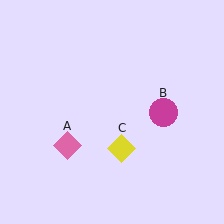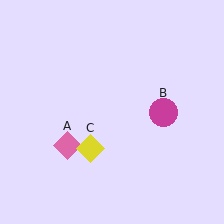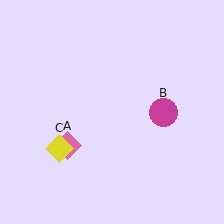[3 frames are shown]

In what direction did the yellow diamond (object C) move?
The yellow diamond (object C) moved left.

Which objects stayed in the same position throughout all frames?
Pink diamond (object A) and magenta circle (object B) remained stationary.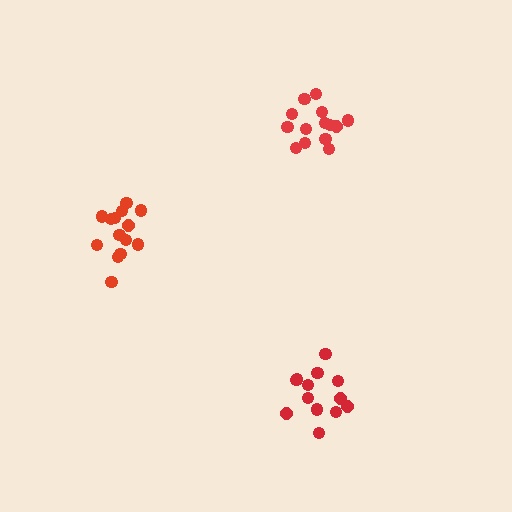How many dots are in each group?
Group 1: 14 dots, Group 2: 14 dots, Group 3: 13 dots (41 total).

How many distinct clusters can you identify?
There are 3 distinct clusters.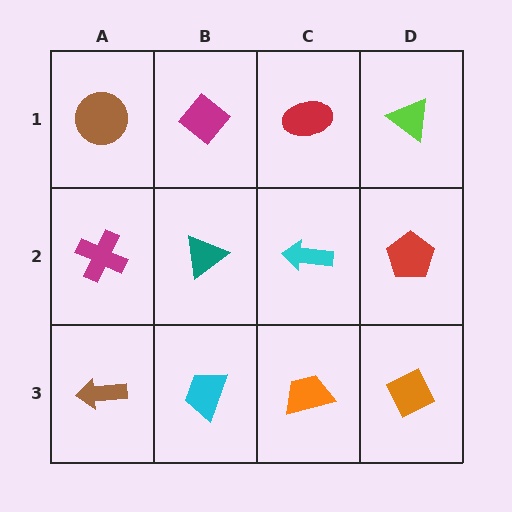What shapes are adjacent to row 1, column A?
A magenta cross (row 2, column A), a magenta diamond (row 1, column B).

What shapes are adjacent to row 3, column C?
A cyan arrow (row 2, column C), a cyan trapezoid (row 3, column B), an orange diamond (row 3, column D).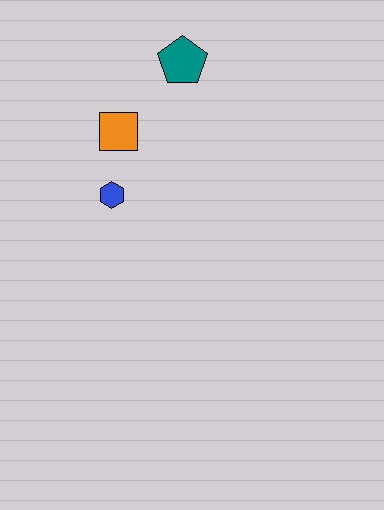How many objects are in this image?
There are 3 objects.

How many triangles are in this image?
There are no triangles.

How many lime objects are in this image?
There are no lime objects.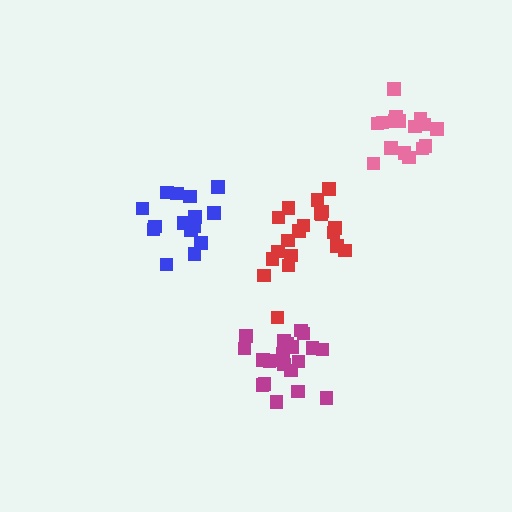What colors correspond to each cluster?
The clusters are colored: pink, magenta, blue, red.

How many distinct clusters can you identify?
There are 4 distinct clusters.